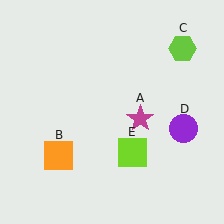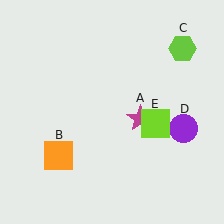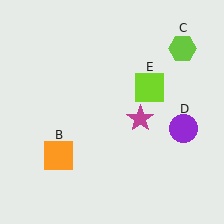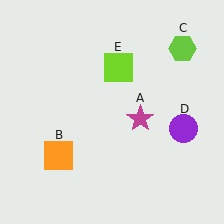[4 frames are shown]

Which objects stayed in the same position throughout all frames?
Magenta star (object A) and orange square (object B) and lime hexagon (object C) and purple circle (object D) remained stationary.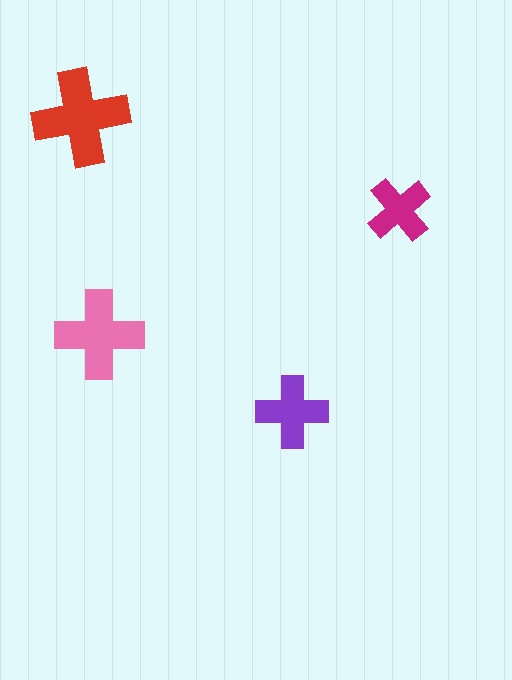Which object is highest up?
The red cross is topmost.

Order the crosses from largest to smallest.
the red one, the pink one, the purple one, the magenta one.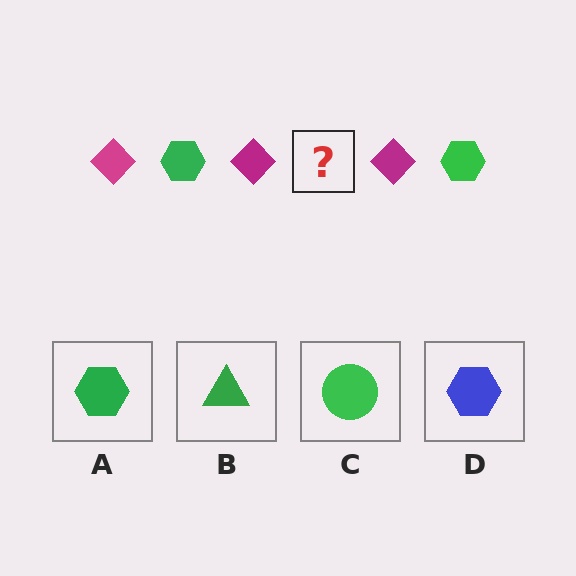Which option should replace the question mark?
Option A.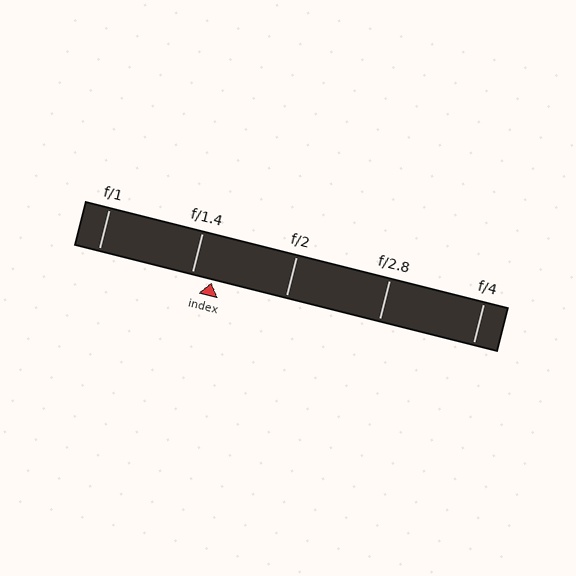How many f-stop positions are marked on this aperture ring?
There are 5 f-stop positions marked.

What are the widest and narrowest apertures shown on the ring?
The widest aperture shown is f/1 and the narrowest is f/4.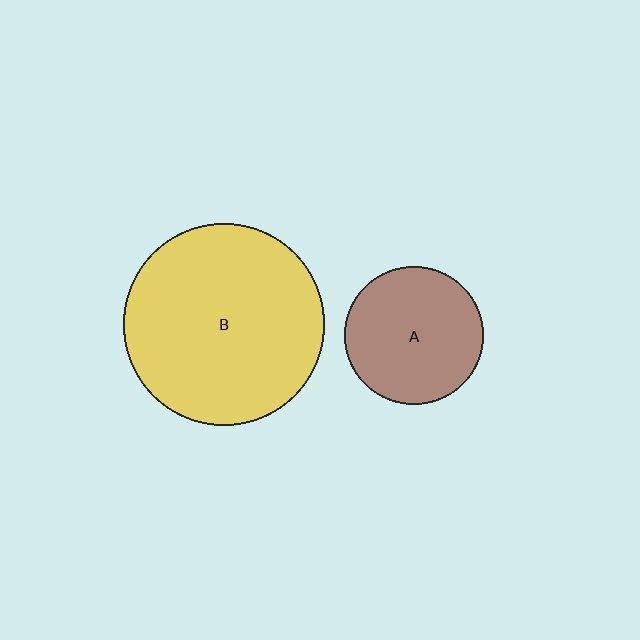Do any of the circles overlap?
No, none of the circles overlap.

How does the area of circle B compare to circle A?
Approximately 2.1 times.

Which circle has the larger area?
Circle B (yellow).